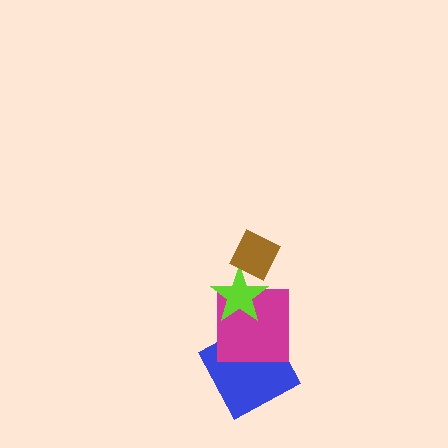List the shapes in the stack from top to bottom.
From top to bottom: the brown diamond, the lime star, the magenta square, the blue square.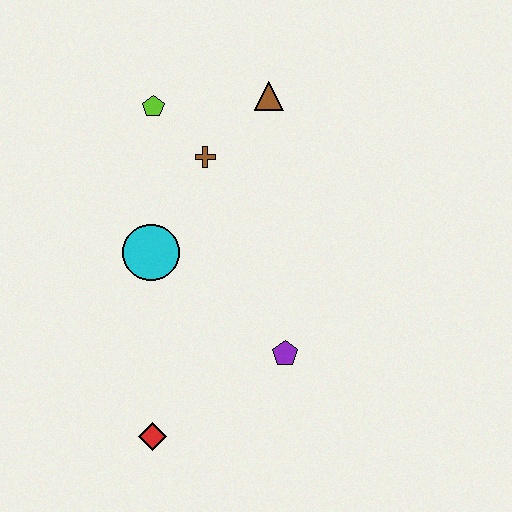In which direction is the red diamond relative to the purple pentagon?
The red diamond is to the left of the purple pentagon.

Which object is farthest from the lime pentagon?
The red diamond is farthest from the lime pentagon.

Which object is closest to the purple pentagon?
The red diamond is closest to the purple pentagon.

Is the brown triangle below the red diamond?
No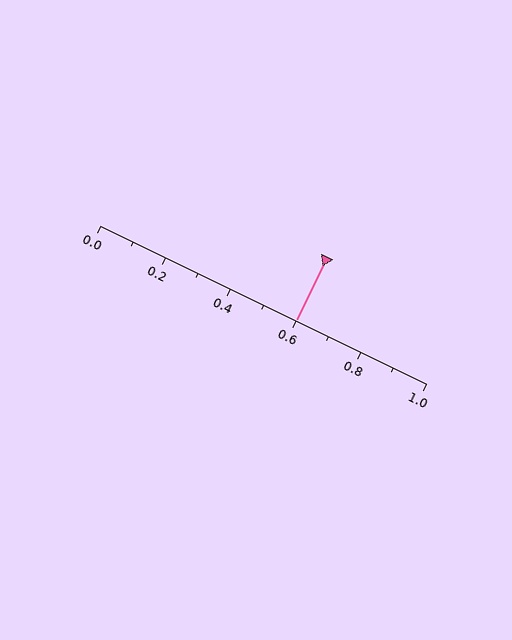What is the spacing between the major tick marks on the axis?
The major ticks are spaced 0.2 apart.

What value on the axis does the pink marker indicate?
The marker indicates approximately 0.6.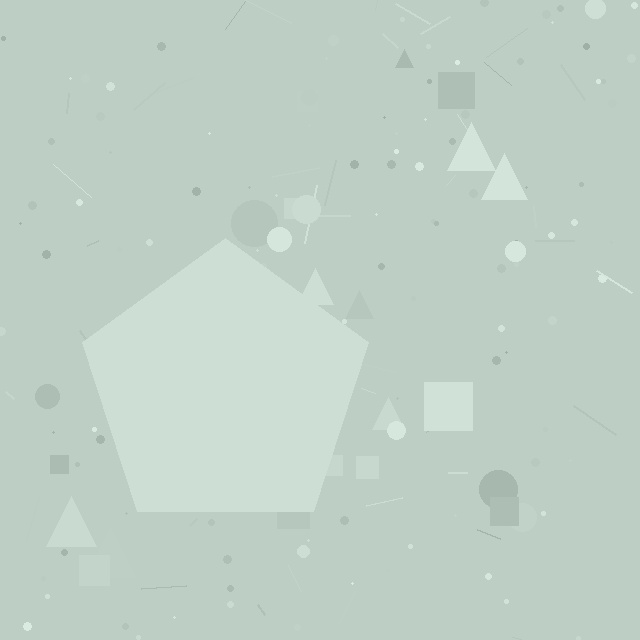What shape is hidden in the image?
A pentagon is hidden in the image.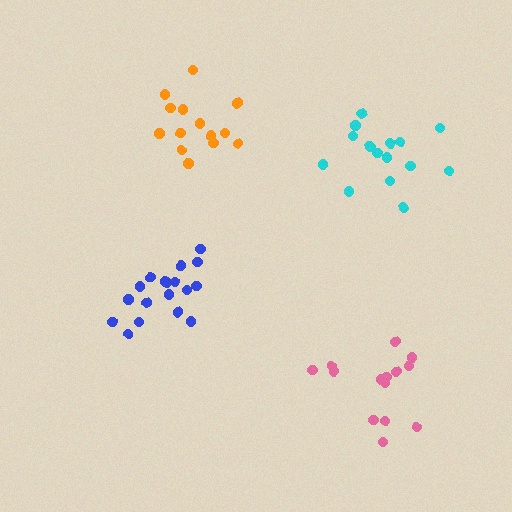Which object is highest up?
The orange cluster is topmost.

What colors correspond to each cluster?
The clusters are colored: orange, cyan, pink, blue.